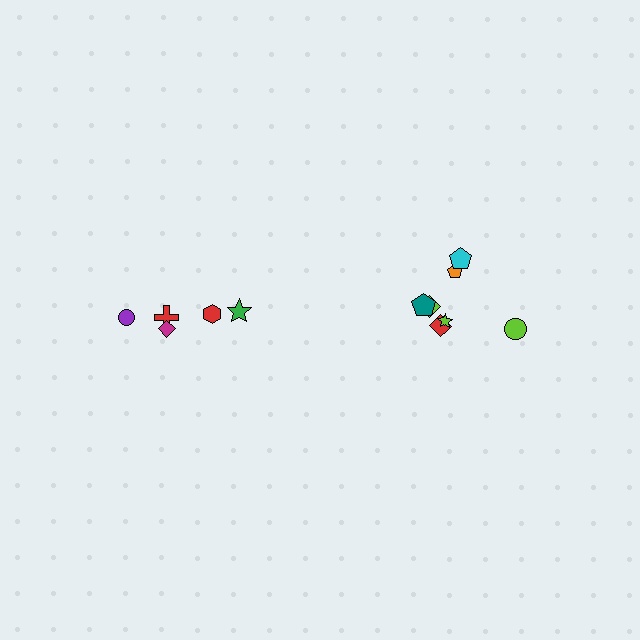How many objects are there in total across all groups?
There are 12 objects.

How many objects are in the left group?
There are 5 objects.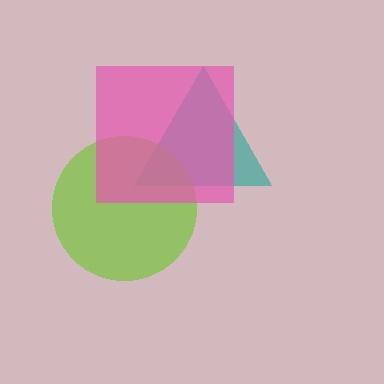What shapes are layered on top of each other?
The layered shapes are: a teal triangle, a lime circle, a pink square.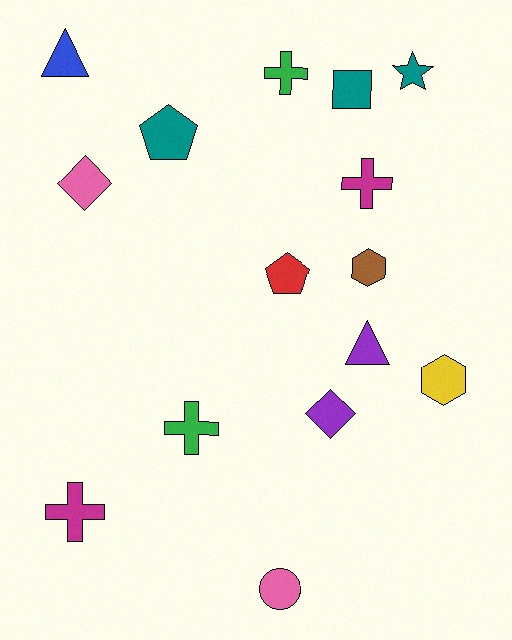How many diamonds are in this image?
There are 2 diamonds.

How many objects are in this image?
There are 15 objects.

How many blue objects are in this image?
There is 1 blue object.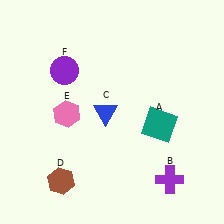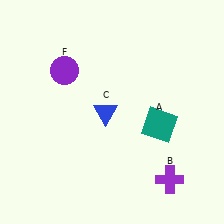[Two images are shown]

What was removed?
The brown hexagon (D), the pink hexagon (E) were removed in Image 2.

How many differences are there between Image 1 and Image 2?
There are 2 differences between the two images.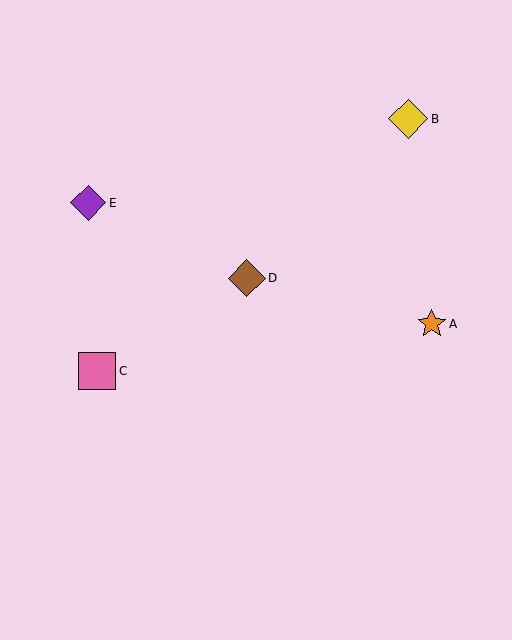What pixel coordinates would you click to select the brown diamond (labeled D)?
Click at (247, 278) to select the brown diamond D.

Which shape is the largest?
The yellow diamond (labeled B) is the largest.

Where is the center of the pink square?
The center of the pink square is at (97, 371).